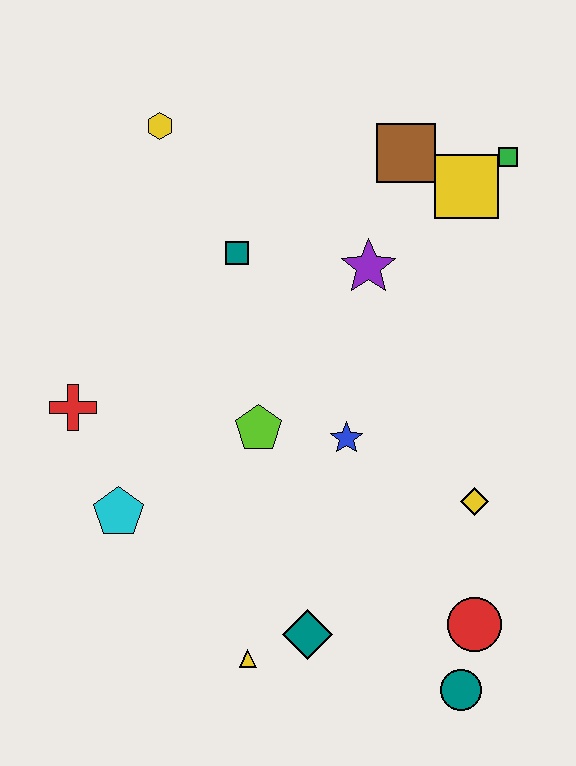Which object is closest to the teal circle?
The red circle is closest to the teal circle.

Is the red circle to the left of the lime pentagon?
No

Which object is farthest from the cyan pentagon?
The green square is farthest from the cyan pentagon.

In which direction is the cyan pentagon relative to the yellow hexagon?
The cyan pentagon is below the yellow hexagon.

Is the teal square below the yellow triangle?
No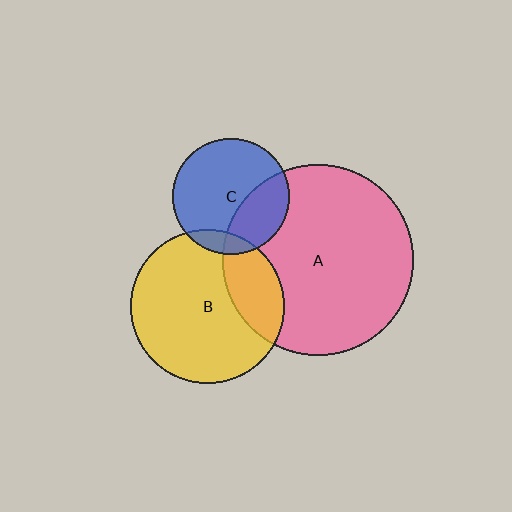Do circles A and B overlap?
Yes.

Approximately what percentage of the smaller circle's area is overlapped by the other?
Approximately 25%.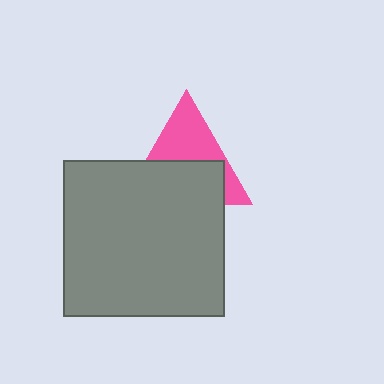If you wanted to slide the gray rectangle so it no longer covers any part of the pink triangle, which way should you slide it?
Slide it down — that is the most direct way to separate the two shapes.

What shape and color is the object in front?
The object in front is a gray rectangle.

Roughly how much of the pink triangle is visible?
About half of it is visible (roughly 46%).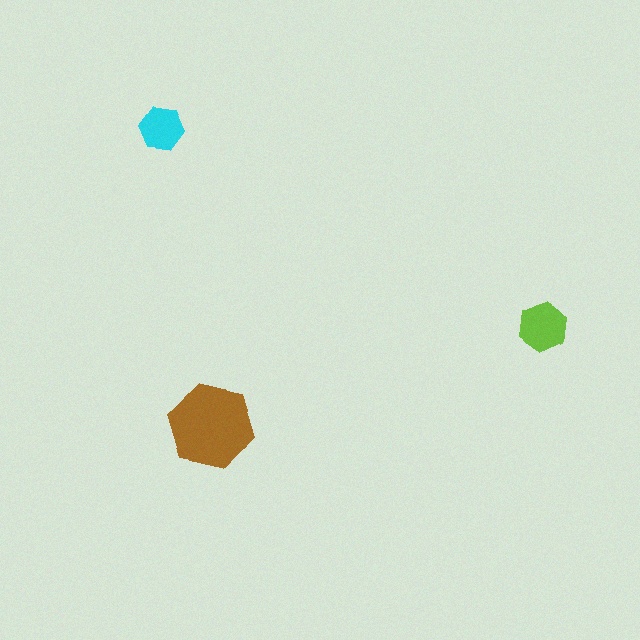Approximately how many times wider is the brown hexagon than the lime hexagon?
About 2 times wider.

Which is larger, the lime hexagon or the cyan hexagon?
The lime one.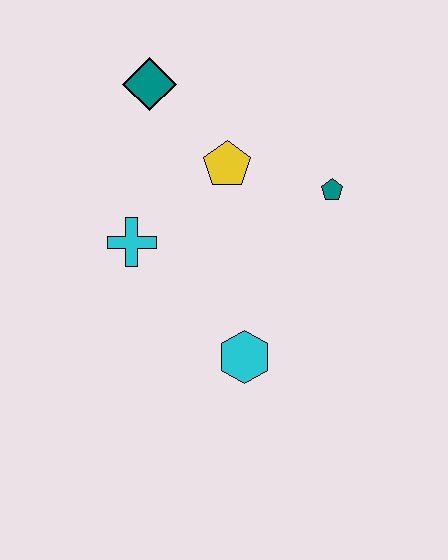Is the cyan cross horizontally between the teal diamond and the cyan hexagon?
No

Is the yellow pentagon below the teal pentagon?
No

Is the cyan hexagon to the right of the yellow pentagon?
Yes